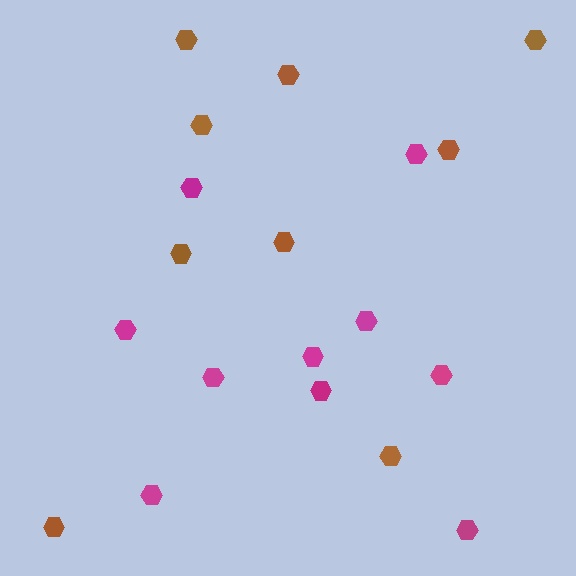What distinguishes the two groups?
There are 2 groups: one group of magenta hexagons (10) and one group of brown hexagons (9).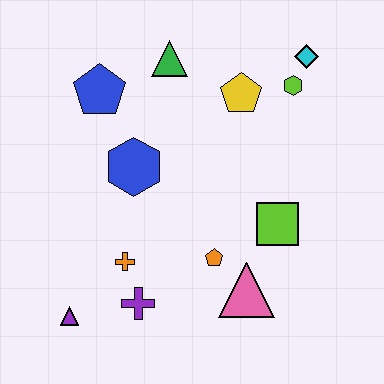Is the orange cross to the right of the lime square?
No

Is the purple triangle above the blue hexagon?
No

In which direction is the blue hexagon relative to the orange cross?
The blue hexagon is above the orange cross.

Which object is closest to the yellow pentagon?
The lime hexagon is closest to the yellow pentagon.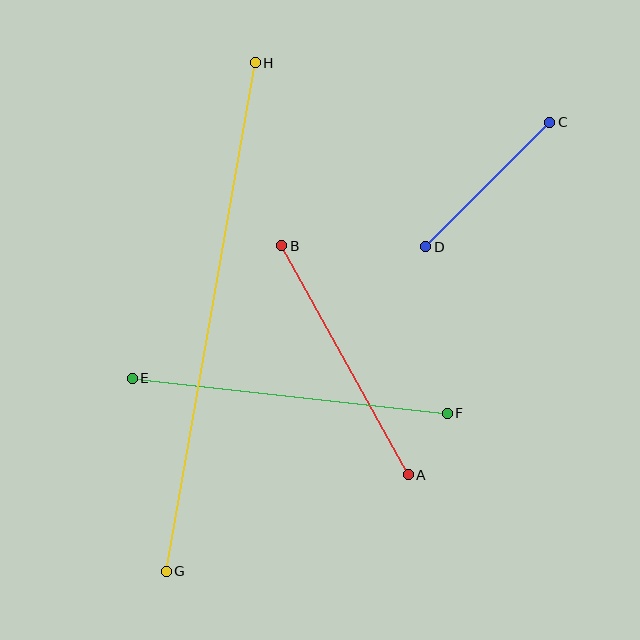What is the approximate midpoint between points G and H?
The midpoint is at approximately (211, 317) pixels.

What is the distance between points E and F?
The distance is approximately 317 pixels.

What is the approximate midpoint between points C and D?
The midpoint is at approximately (488, 185) pixels.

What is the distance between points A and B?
The distance is approximately 262 pixels.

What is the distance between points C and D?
The distance is approximately 176 pixels.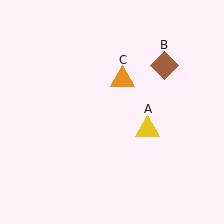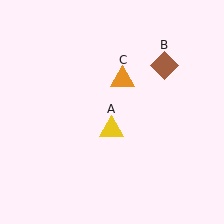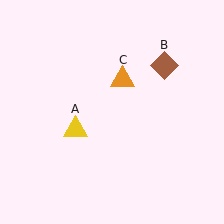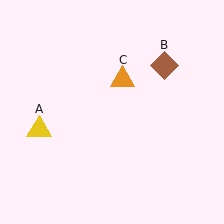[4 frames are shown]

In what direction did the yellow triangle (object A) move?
The yellow triangle (object A) moved left.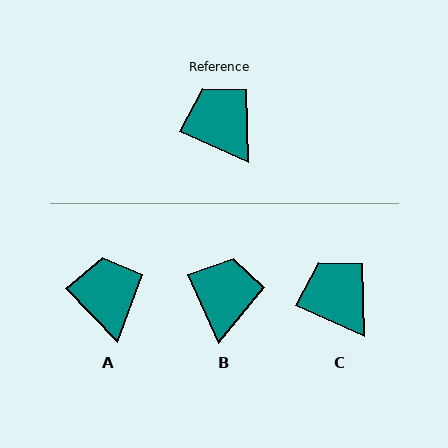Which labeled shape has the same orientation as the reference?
C.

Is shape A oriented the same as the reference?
No, it is off by about 22 degrees.